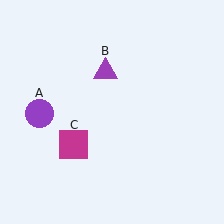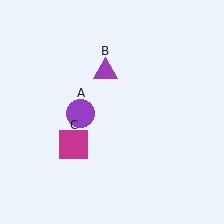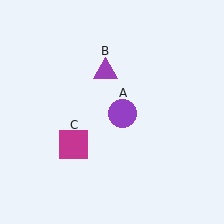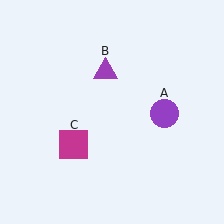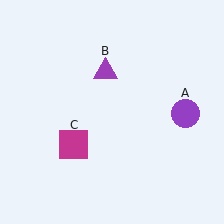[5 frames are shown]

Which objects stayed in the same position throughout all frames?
Purple triangle (object B) and magenta square (object C) remained stationary.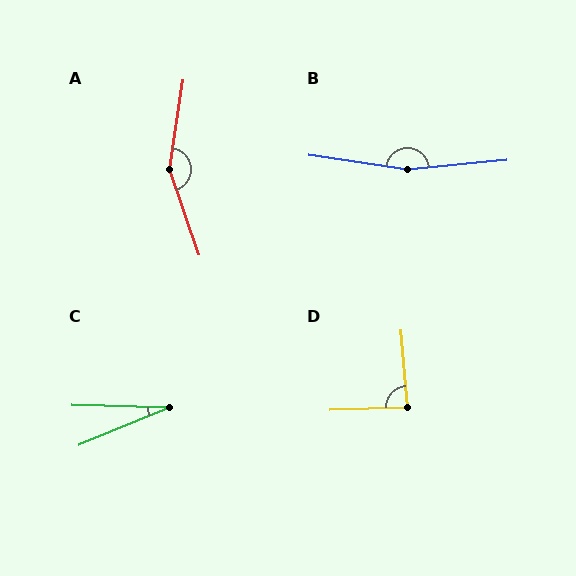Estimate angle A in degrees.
Approximately 153 degrees.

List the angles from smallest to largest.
C (24°), D (87°), A (153°), B (166°).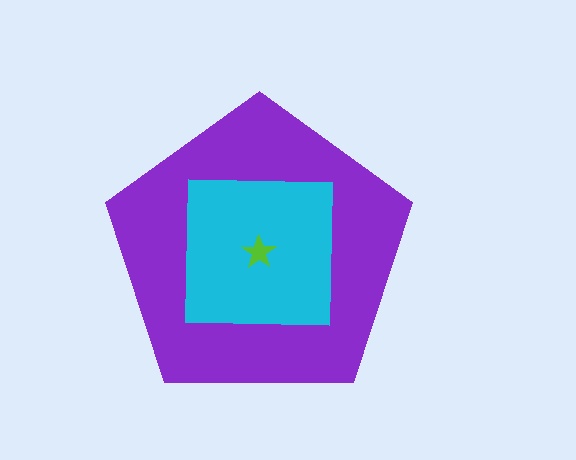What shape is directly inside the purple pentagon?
The cyan square.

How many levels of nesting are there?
3.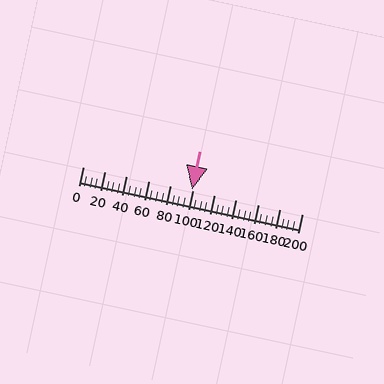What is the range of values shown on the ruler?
The ruler shows values from 0 to 200.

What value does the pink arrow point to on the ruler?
The pink arrow points to approximately 100.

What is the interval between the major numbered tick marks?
The major tick marks are spaced 20 units apart.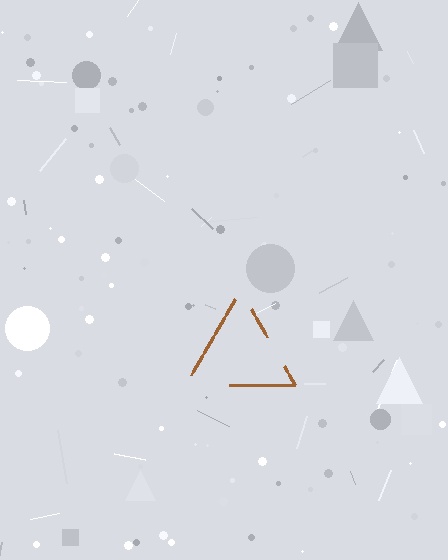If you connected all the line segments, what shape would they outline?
They would outline a triangle.